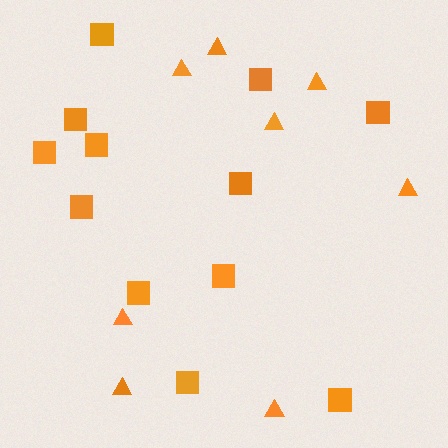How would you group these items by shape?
There are 2 groups: one group of triangles (8) and one group of squares (12).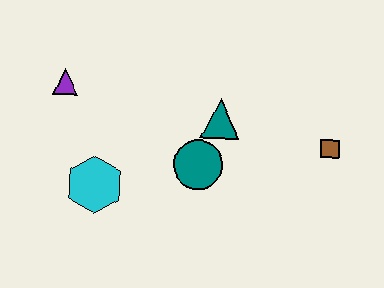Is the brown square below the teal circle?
No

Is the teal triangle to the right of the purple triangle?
Yes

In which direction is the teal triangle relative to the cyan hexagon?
The teal triangle is to the right of the cyan hexagon.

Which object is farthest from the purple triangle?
The brown square is farthest from the purple triangle.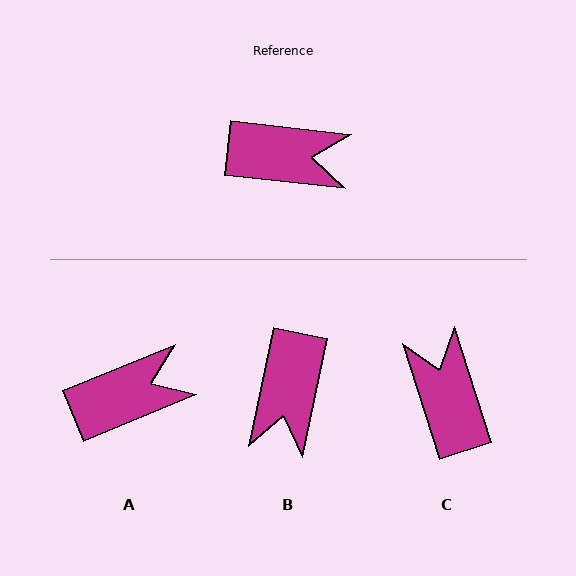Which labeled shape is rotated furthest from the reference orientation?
C, about 114 degrees away.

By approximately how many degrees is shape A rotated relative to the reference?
Approximately 29 degrees counter-clockwise.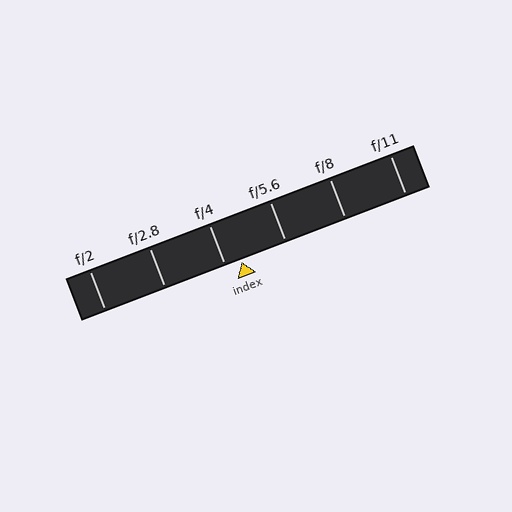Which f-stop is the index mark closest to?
The index mark is closest to f/4.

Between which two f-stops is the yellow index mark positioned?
The index mark is between f/4 and f/5.6.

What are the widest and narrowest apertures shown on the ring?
The widest aperture shown is f/2 and the narrowest is f/11.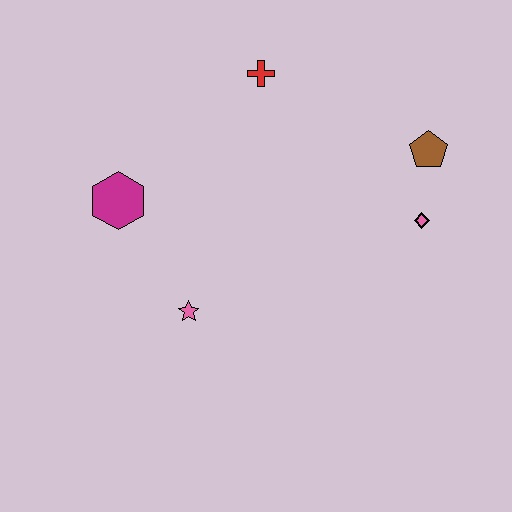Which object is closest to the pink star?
The magenta hexagon is closest to the pink star.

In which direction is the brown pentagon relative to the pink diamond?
The brown pentagon is above the pink diamond.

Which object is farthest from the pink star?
The brown pentagon is farthest from the pink star.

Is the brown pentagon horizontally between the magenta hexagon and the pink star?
No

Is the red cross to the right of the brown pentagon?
No